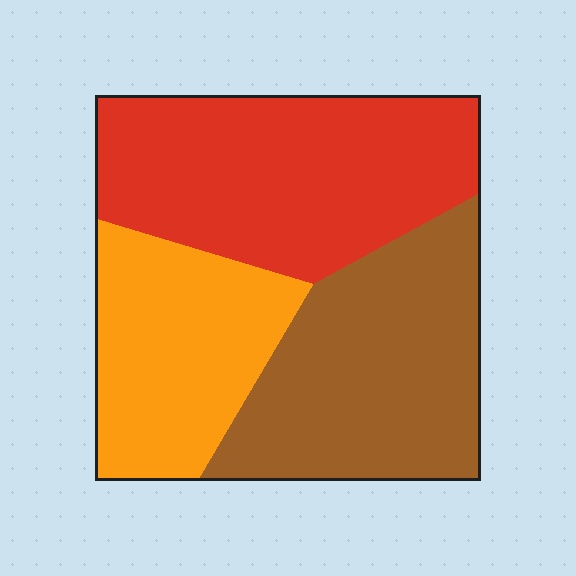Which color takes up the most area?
Red, at roughly 40%.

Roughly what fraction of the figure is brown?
Brown covers around 35% of the figure.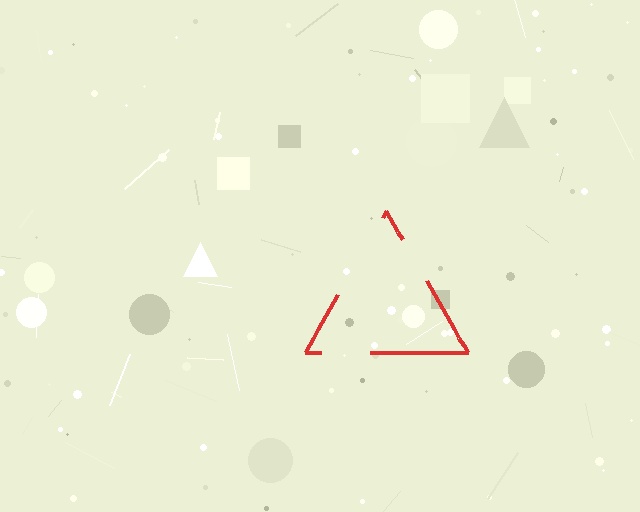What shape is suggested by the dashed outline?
The dashed outline suggests a triangle.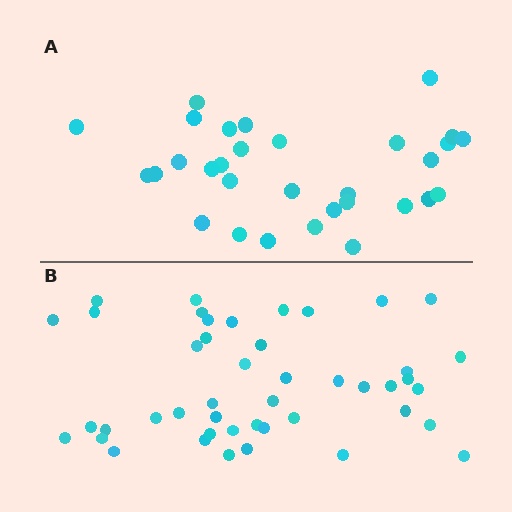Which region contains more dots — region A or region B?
Region B (the bottom region) has more dots.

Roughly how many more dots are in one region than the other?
Region B has approximately 15 more dots than region A.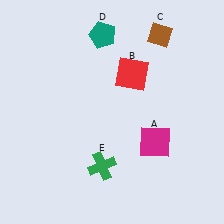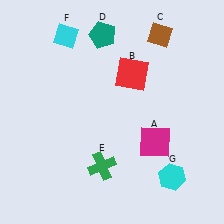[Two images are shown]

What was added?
A cyan diamond (F), a cyan hexagon (G) were added in Image 2.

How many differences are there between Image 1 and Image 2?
There are 2 differences between the two images.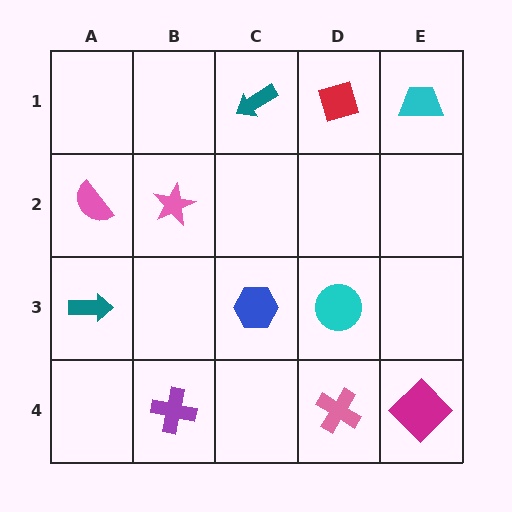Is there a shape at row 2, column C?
No, that cell is empty.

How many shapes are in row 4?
3 shapes.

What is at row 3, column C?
A blue hexagon.